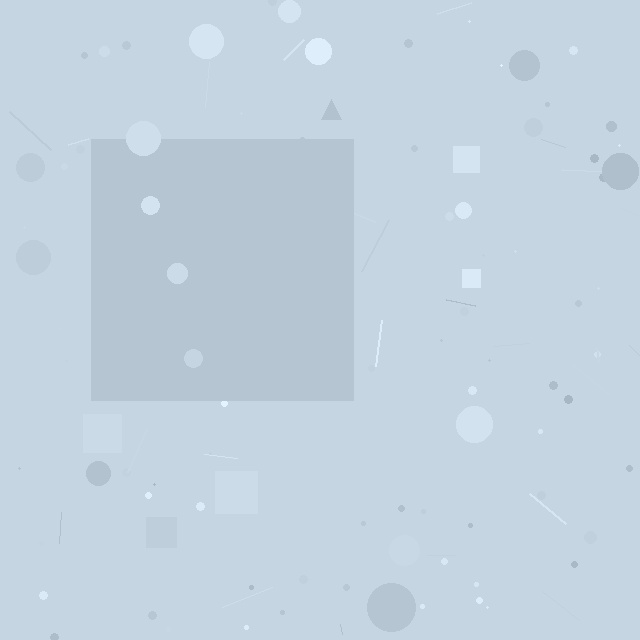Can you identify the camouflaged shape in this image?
The camouflaged shape is a square.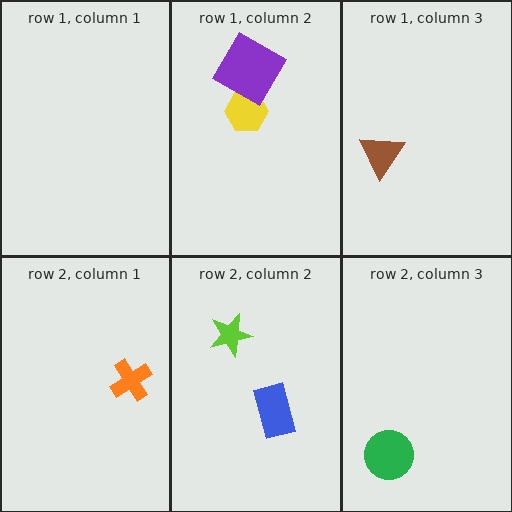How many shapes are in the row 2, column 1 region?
1.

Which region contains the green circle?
The row 2, column 3 region.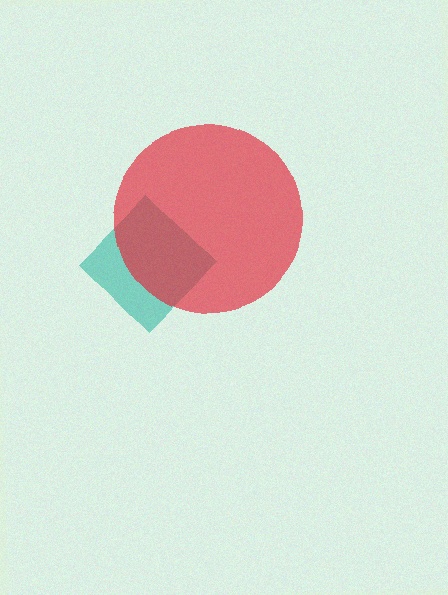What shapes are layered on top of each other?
The layered shapes are: a teal diamond, a red circle.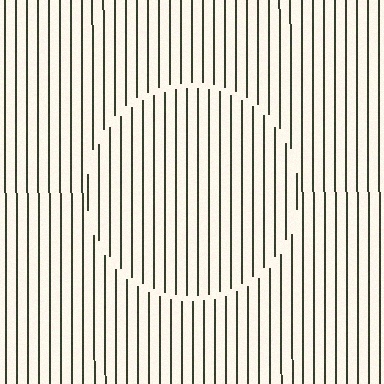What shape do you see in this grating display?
An illusory circle. The interior of the shape contains the same grating, shifted by half a period — the contour is defined by the phase discontinuity where line-ends from the inner and outer gratings abut.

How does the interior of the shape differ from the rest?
The interior of the shape contains the same grating, shifted by half a period — the contour is defined by the phase discontinuity where line-ends from the inner and outer gratings abut.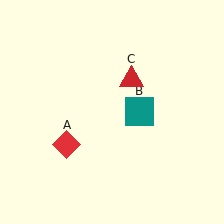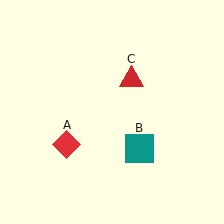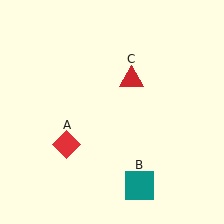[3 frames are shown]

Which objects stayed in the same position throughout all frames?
Red diamond (object A) and red triangle (object C) remained stationary.